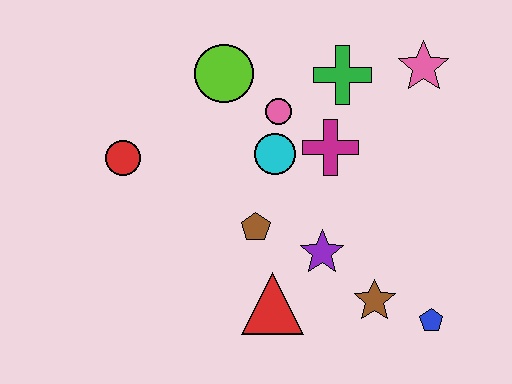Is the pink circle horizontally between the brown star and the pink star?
No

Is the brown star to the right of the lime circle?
Yes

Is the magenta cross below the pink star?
Yes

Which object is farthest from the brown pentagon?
The pink star is farthest from the brown pentagon.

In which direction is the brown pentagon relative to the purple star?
The brown pentagon is to the left of the purple star.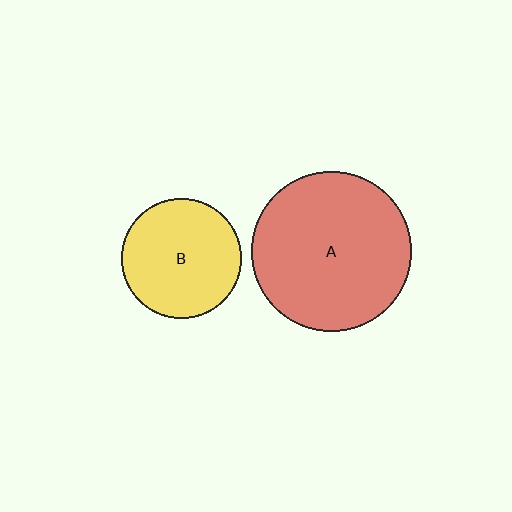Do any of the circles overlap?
No, none of the circles overlap.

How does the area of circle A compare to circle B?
Approximately 1.8 times.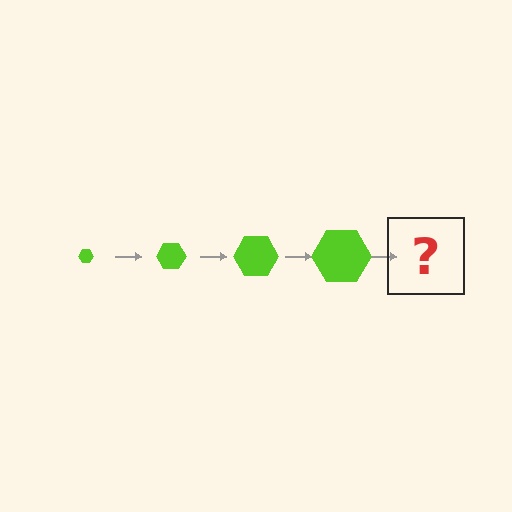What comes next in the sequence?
The next element should be a lime hexagon, larger than the previous one.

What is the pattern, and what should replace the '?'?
The pattern is that the hexagon gets progressively larger each step. The '?' should be a lime hexagon, larger than the previous one.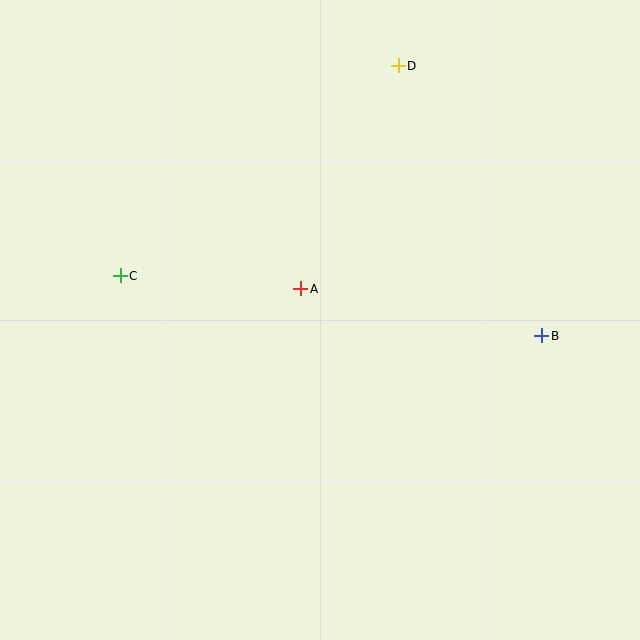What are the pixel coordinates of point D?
Point D is at (398, 66).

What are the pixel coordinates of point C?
Point C is at (120, 276).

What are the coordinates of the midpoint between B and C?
The midpoint between B and C is at (331, 306).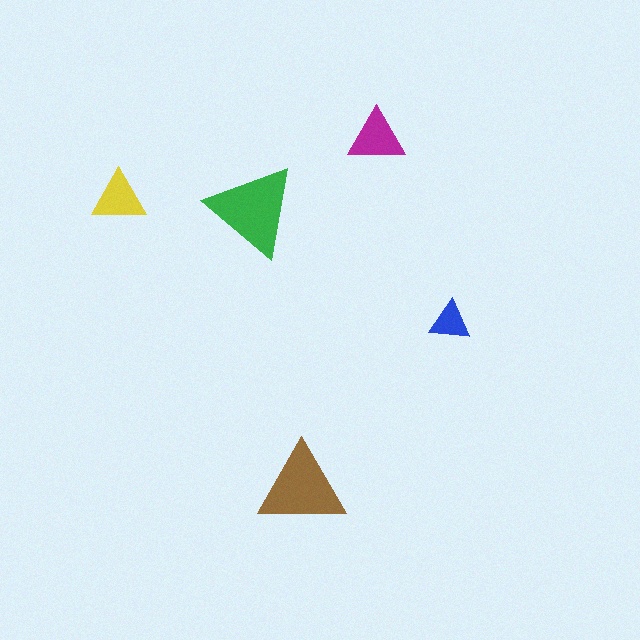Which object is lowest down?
The brown triangle is bottommost.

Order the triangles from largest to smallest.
the green one, the brown one, the magenta one, the yellow one, the blue one.